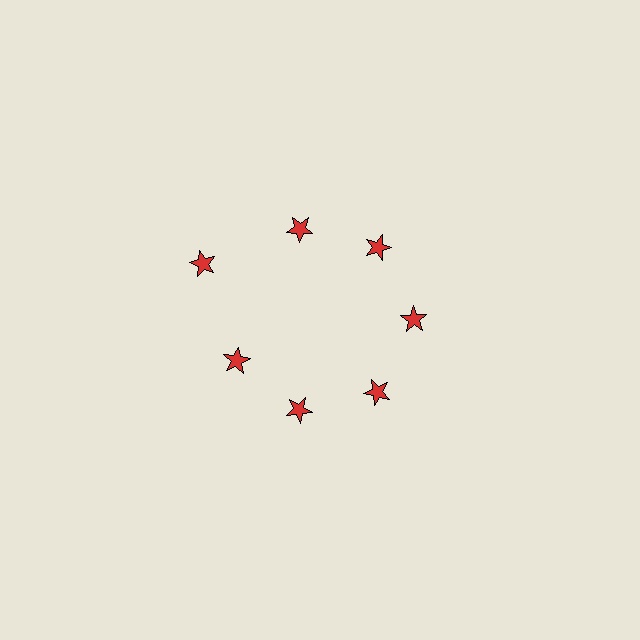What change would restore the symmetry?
The symmetry would be restored by moving it inward, back onto the ring so that all 7 stars sit at equal angles and equal distance from the center.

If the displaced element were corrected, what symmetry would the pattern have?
It would have 7-fold rotational symmetry — the pattern would map onto itself every 51 degrees.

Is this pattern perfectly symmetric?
No. The 7 red stars are arranged in a ring, but one element near the 10 o'clock position is pushed outward from the center, breaking the 7-fold rotational symmetry.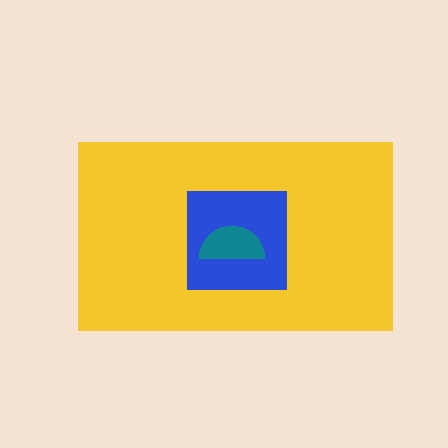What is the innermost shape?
The teal semicircle.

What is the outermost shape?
The yellow rectangle.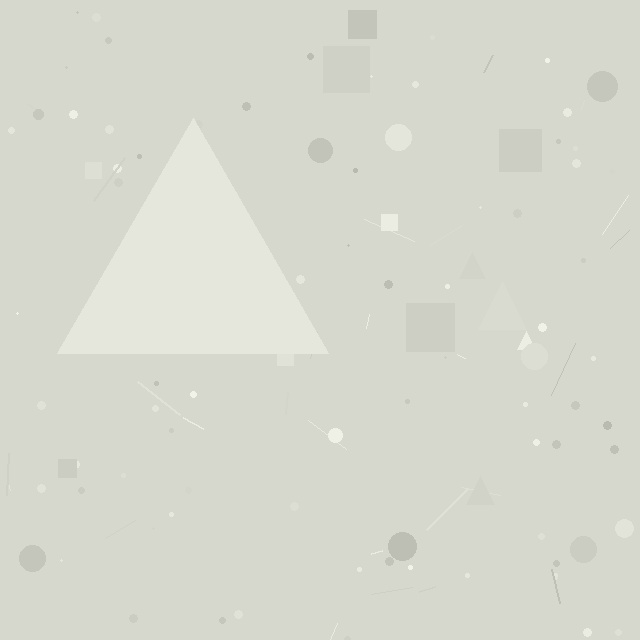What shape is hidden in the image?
A triangle is hidden in the image.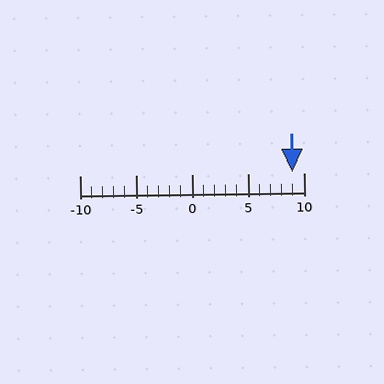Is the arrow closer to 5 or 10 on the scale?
The arrow is closer to 10.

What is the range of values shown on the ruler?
The ruler shows values from -10 to 10.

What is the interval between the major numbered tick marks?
The major tick marks are spaced 5 units apart.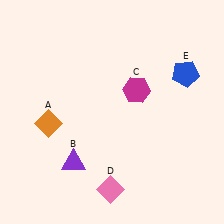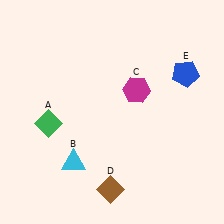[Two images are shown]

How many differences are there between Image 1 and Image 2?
There are 3 differences between the two images.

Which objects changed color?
A changed from orange to green. B changed from purple to cyan. D changed from pink to brown.